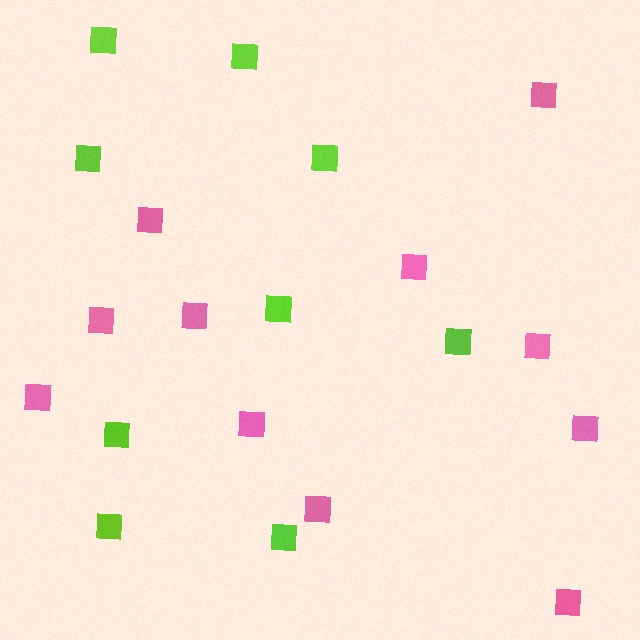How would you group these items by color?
There are 2 groups: one group of pink squares (11) and one group of lime squares (9).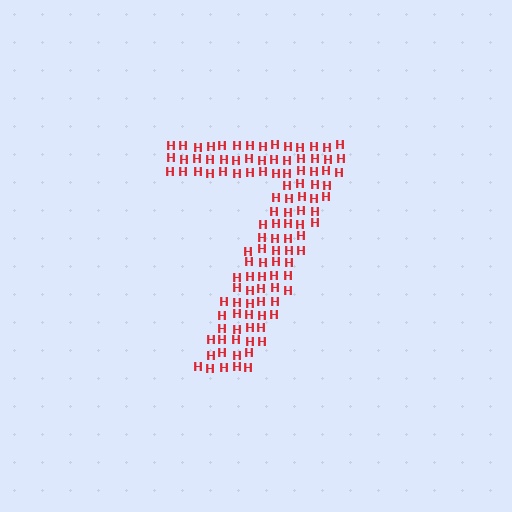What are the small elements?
The small elements are letter H's.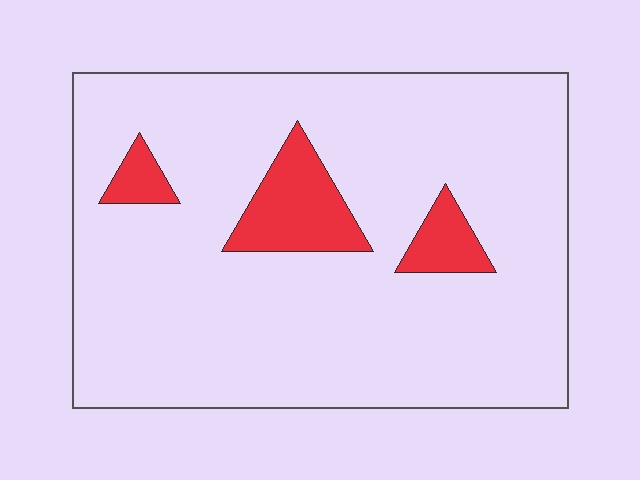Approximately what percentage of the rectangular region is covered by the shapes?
Approximately 10%.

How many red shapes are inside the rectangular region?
3.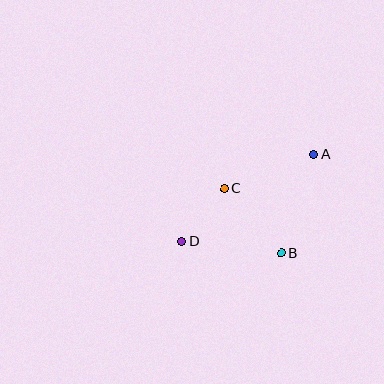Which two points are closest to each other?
Points C and D are closest to each other.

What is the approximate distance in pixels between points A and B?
The distance between A and B is approximately 104 pixels.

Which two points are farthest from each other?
Points A and D are farthest from each other.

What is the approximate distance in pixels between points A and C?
The distance between A and C is approximately 96 pixels.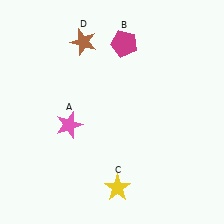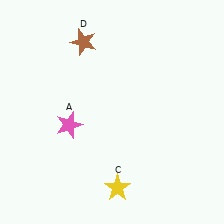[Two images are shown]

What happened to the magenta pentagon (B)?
The magenta pentagon (B) was removed in Image 2. It was in the top-right area of Image 1.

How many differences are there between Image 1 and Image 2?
There is 1 difference between the two images.